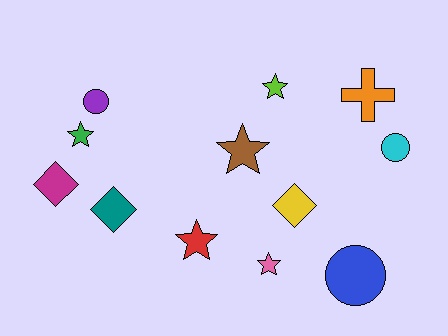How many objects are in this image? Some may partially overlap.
There are 12 objects.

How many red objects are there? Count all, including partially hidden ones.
There is 1 red object.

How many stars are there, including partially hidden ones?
There are 5 stars.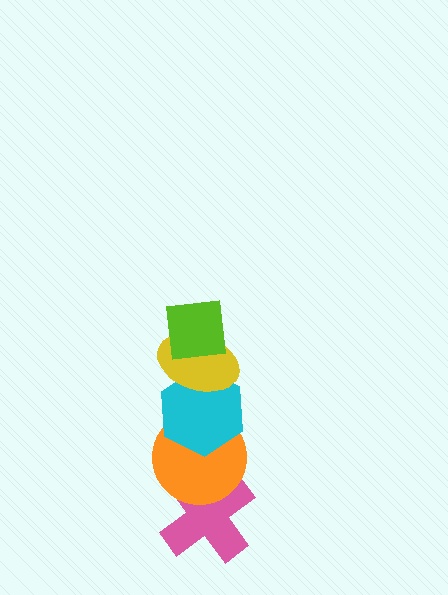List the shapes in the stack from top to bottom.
From top to bottom: the lime square, the yellow ellipse, the cyan hexagon, the orange circle, the pink cross.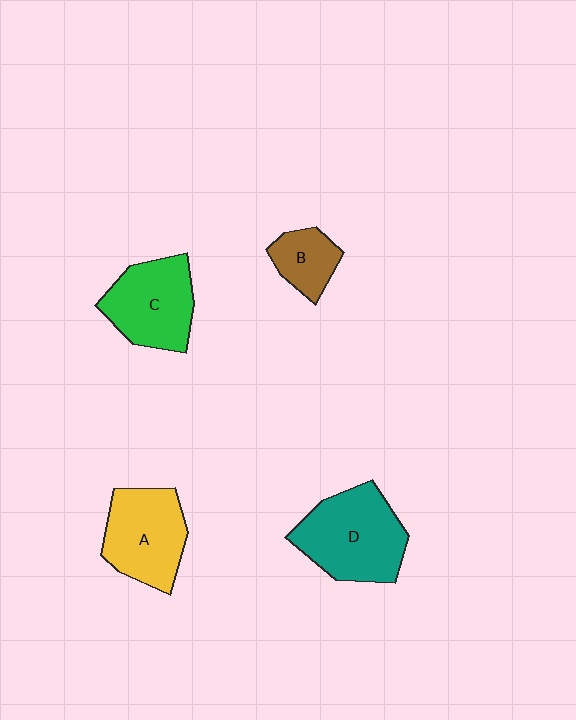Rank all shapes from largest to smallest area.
From largest to smallest: D (teal), A (yellow), C (green), B (brown).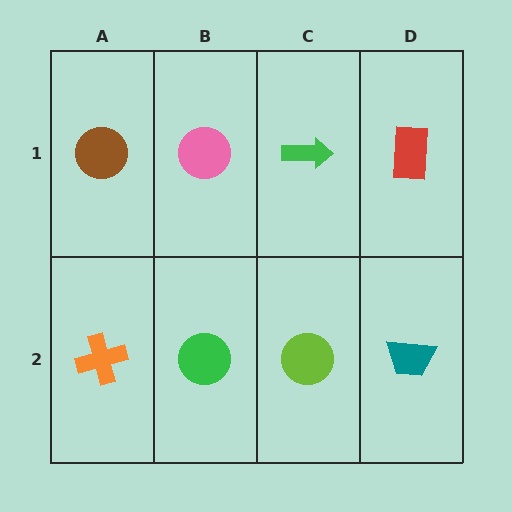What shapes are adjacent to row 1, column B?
A green circle (row 2, column B), a brown circle (row 1, column A), a green arrow (row 1, column C).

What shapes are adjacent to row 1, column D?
A teal trapezoid (row 2, column D), a green arrow (row 1, column C).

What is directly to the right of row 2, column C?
A teal trapezoid.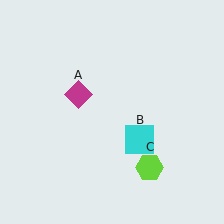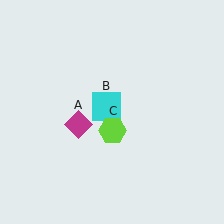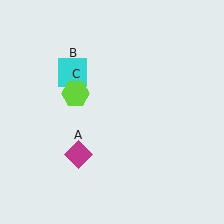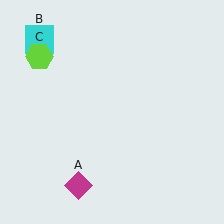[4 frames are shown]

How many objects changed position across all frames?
3 objects changed position: magenta diamond (object A), cyan square (object B), lime hexagon (object C).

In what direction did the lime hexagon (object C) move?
The lime hexagon (object C) moved up and to the left.